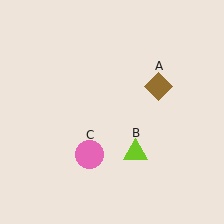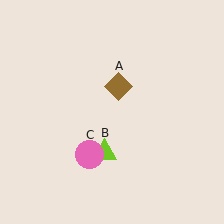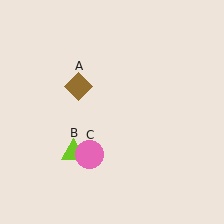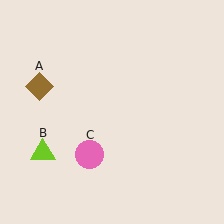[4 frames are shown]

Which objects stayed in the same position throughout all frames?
Pink circle (object C) remained stationary.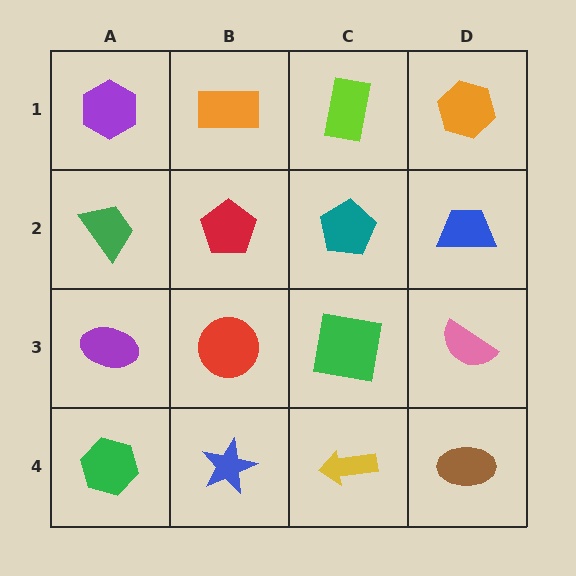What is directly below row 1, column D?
A blue trapezoid.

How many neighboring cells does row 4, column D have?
2.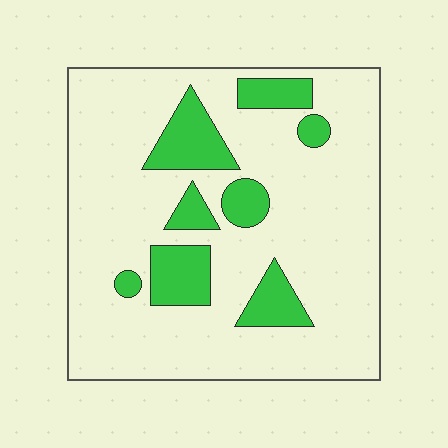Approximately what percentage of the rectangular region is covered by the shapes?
Approximately 20%.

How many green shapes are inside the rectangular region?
8.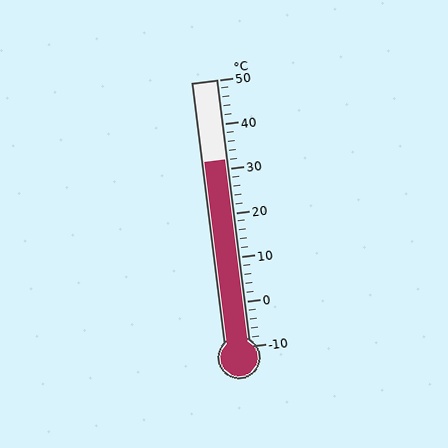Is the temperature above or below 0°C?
The temperature is above 0°C.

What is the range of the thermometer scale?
The thermometer scale ranges from -10°C to 50°C.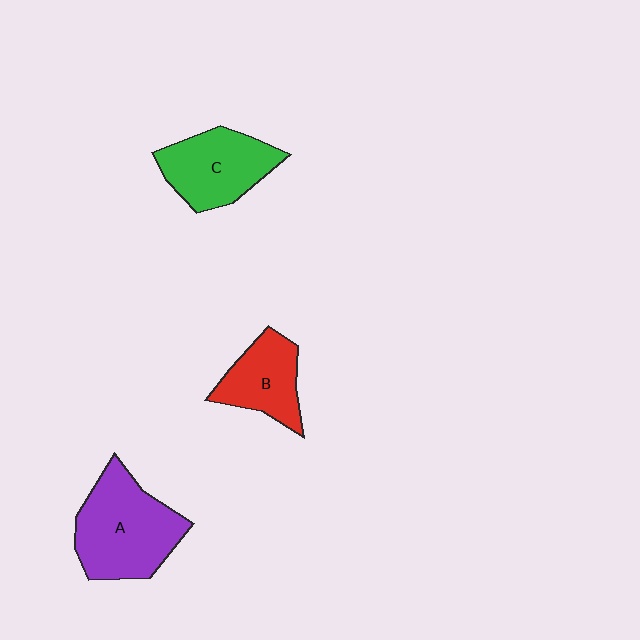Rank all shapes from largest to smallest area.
From largest to smallest: A (purple), C (green), B (red).